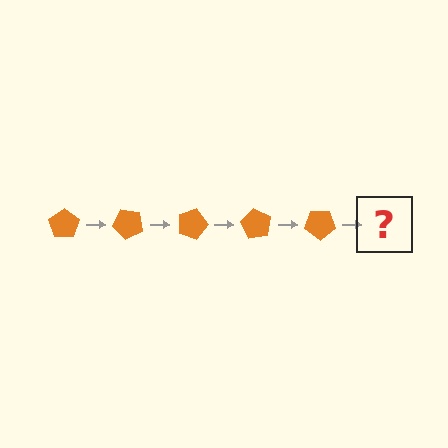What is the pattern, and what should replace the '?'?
The pattern is that the pentagon rotates 45 degrees each step. The '?' should be an orange pentagon rotated 225 degrees.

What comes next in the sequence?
The next element should be an orange pentagon rotated 225 degrees.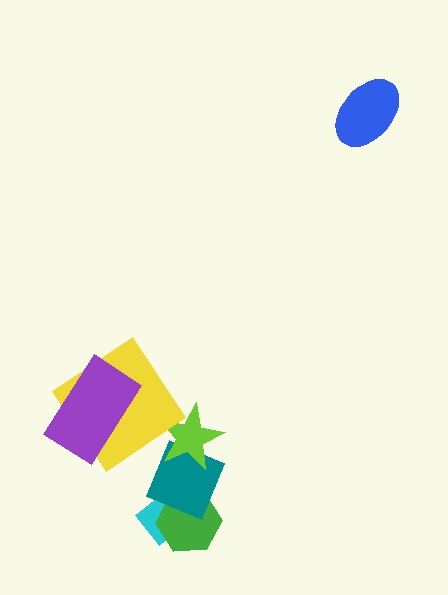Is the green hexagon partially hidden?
Yes, it is partially covered by another shape.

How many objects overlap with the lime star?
1 object overlaps with the lime star.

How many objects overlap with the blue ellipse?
0 objects overlap with the blue ellipse.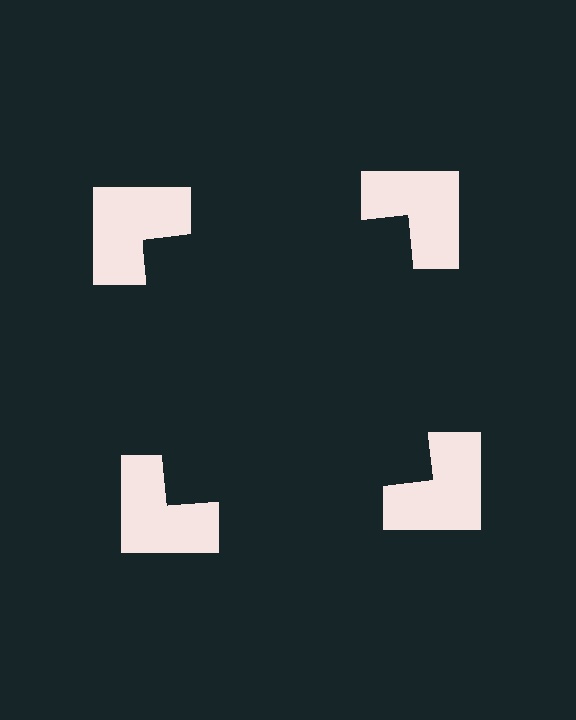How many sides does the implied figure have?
4 sides.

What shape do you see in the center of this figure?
An illusory square — its edges are inferred from the aligned wedge cuts in the notched squares, not physically drawn.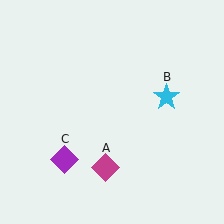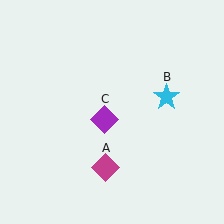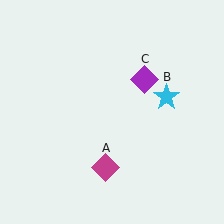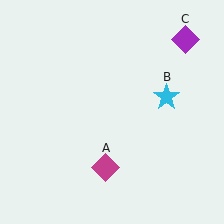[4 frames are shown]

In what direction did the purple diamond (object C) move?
The purple diamond (object C) moved up and to the right.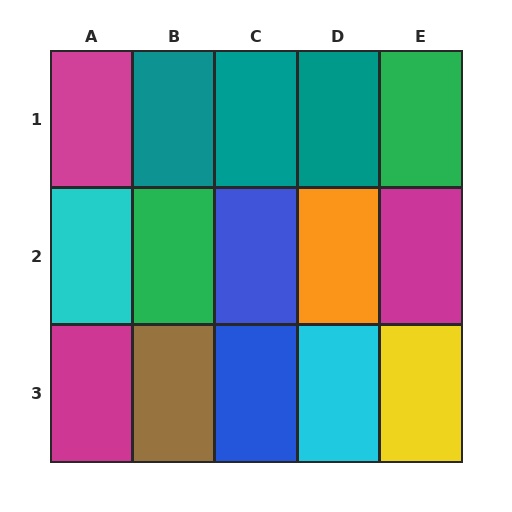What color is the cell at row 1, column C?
Teal.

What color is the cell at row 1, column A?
Magenta.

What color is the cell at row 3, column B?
Brown.